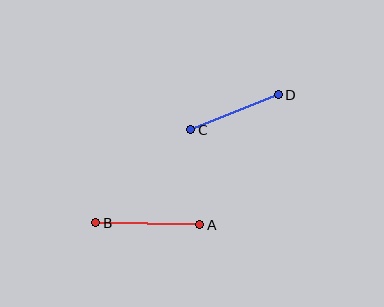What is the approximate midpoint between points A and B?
The midpoint is at approximately (148, 224) pixels.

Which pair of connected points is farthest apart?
Points A and B are farthest apart.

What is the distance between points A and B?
The distance is approximately 104 pixels.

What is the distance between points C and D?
The distance is approximately 94 pixels.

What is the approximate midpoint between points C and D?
The midpoint is at approximately (235, 112) pixels.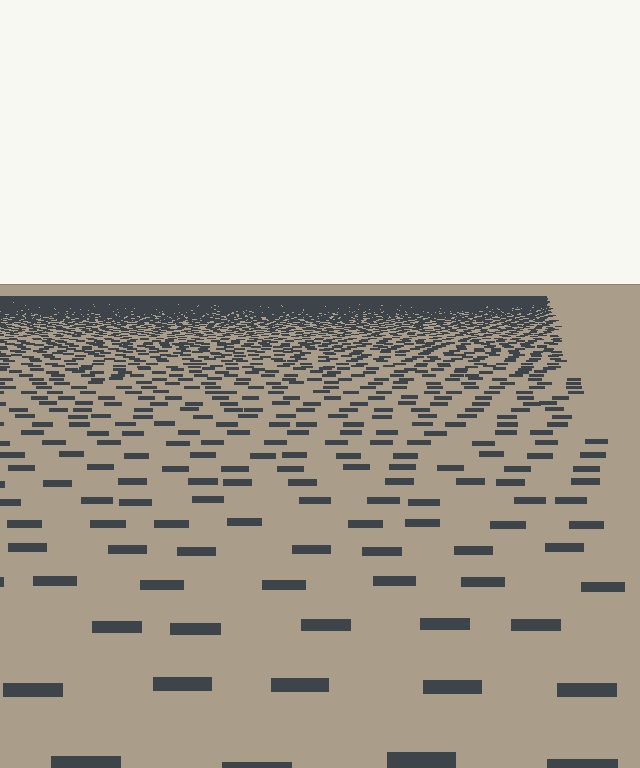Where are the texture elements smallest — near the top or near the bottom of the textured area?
Near the top.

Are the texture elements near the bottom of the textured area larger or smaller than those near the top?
Larger. Near the bottom, elements are closer to the viewer and appear at a bigger on-screen size.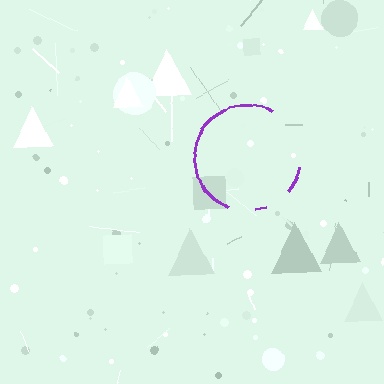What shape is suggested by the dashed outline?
The dashed outline suggests a circle.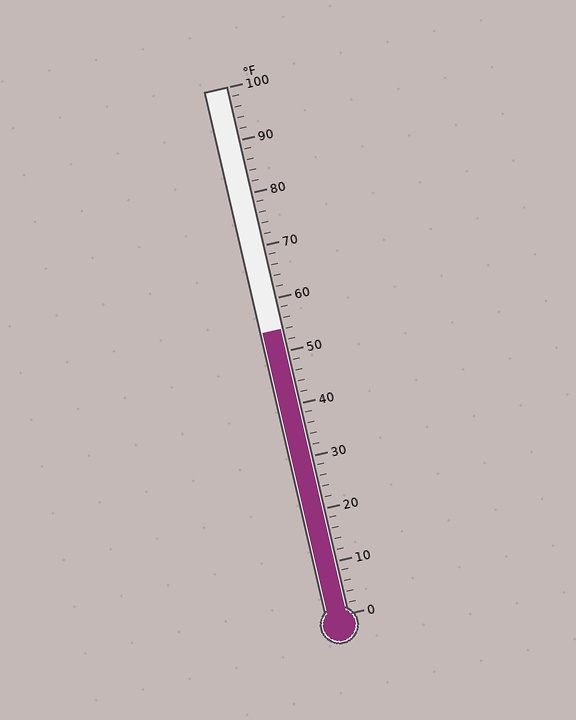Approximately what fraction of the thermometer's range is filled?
The thermometer is filled to approximately 55% of its range.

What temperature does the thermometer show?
The thermometer shows approximately 54°F.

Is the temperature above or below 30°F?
The temperature is above 30°F.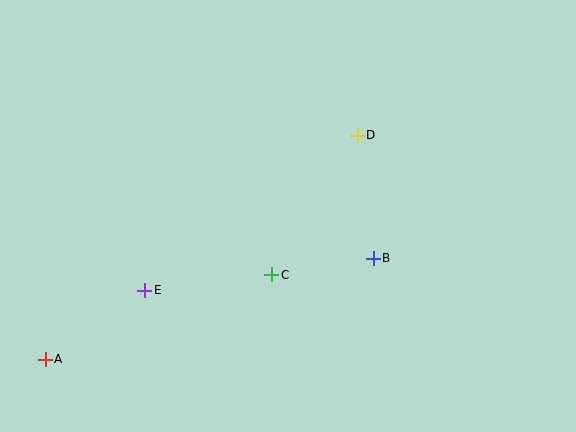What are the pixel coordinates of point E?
Point E is at (145, 290).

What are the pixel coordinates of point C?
Point C is at (272, 275).